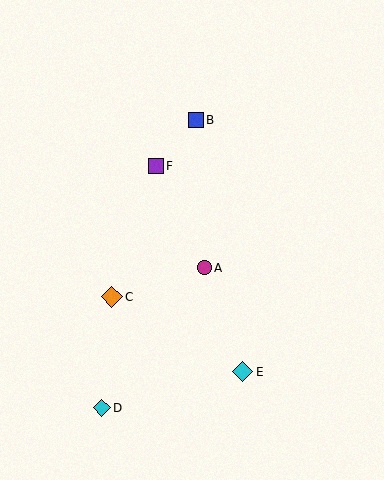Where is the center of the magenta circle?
The center of the magenta circle is at (204, 268).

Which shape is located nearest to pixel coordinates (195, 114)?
The blue square (labeled B) at (196, 120) is nearest to that location.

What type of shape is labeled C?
Shape C is an orange diamond.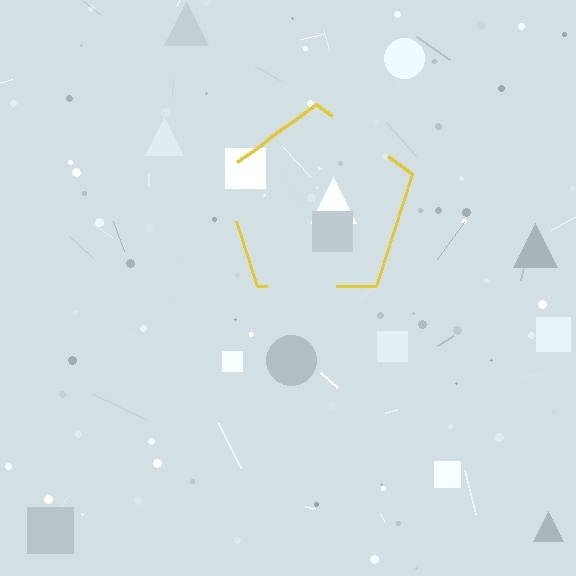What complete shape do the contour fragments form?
The contour fragments form a pentagon.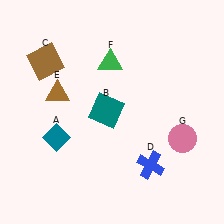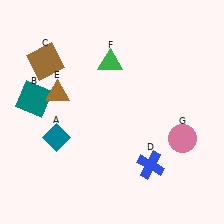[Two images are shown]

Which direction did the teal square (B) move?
The teal square (B) moved left.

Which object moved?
The teal square (B) moved left.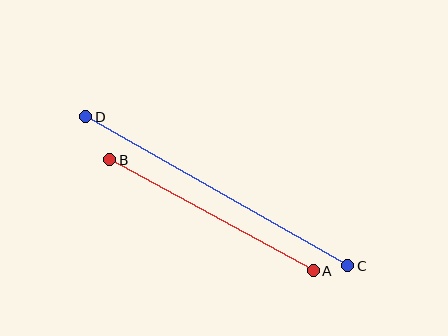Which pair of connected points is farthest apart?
Points C and D are farthest apart.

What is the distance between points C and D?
The distance is approximately 301 pixels.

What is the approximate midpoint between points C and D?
The midpoint is at approximately (217, 191) pixels.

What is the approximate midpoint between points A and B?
The midpoint is at approximately (211, 215) pixels.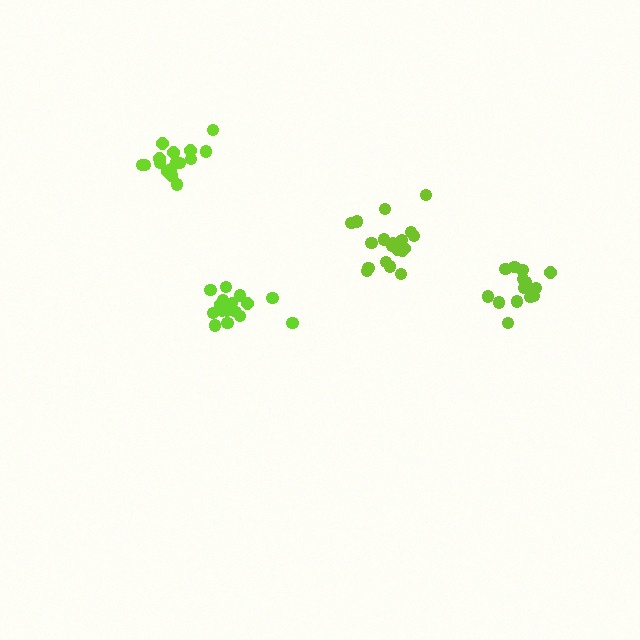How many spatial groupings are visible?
There are 4 spatial groupings.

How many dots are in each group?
Group 1: 17 dots, Group 2: 15 dots, Group 3: 20 dots, Group 4: 16 dots (68 total).